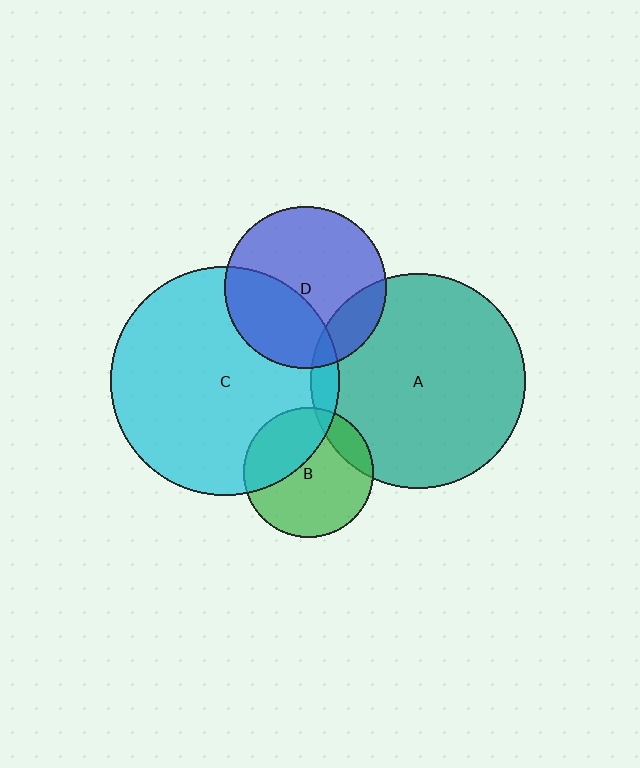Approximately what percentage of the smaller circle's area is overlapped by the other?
Approximately 15%.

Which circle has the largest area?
Circle C (cyan).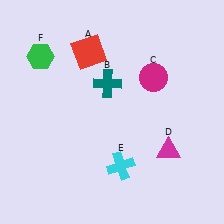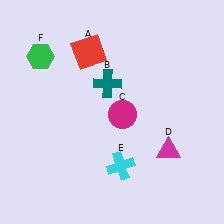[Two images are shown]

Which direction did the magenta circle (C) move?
The magenta circle (C) moved down.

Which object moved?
The magenta circle (C) moved down.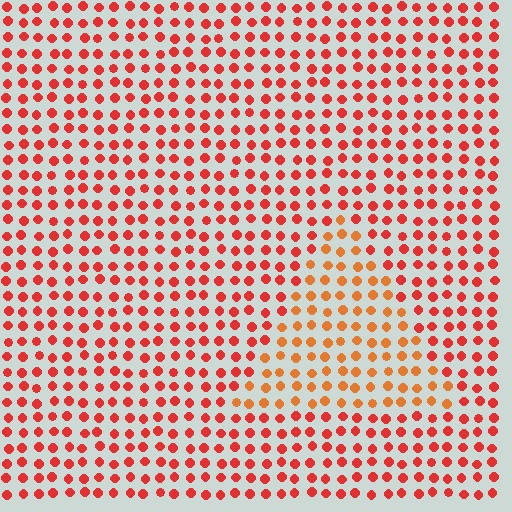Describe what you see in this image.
The image is filled with small red elements in a uniform arrangement. A triangle-shaped region is visible where the elements are tinted to a slightly different hue, forming a subtle color boundary.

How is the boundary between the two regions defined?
The boundary is defined purely by a slight shift in hue (about 26 degrees). Spacing, size, and orientation are identical on both sides.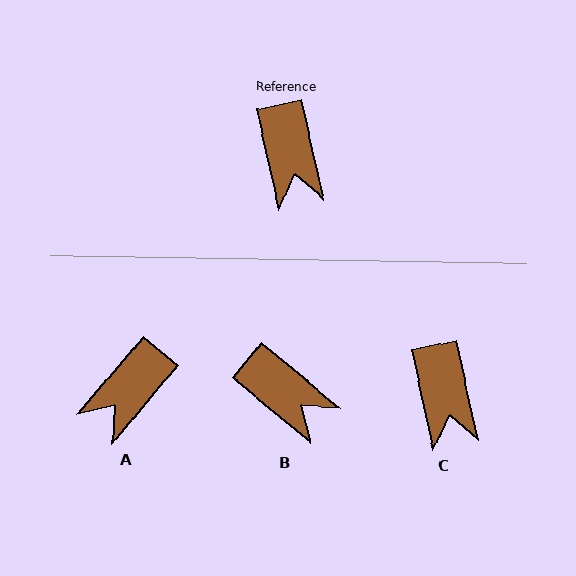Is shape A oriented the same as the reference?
No, it is off by about 53 degrees.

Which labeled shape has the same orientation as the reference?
C.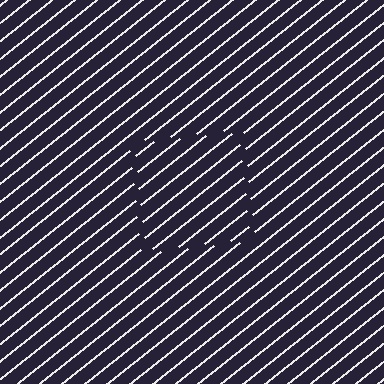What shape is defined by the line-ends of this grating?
An illusory square. The interior of the shape contains the same grating, shifted by half a period — the contour is defined by the phase discontinuity where line-ends from the inner and outer gratings abut.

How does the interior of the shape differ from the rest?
The interior of the shape contains the same grating, shifted by half a period — the contour is defined by the phase discontinuity where line-ends from the inner and outer gratings abut.